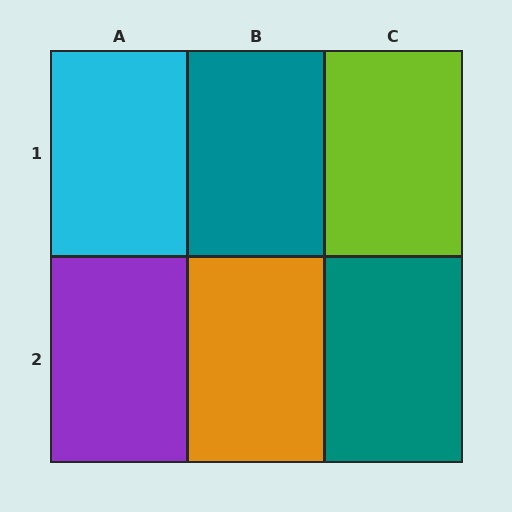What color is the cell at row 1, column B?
Teal.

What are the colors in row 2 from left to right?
Purple, orange, teal.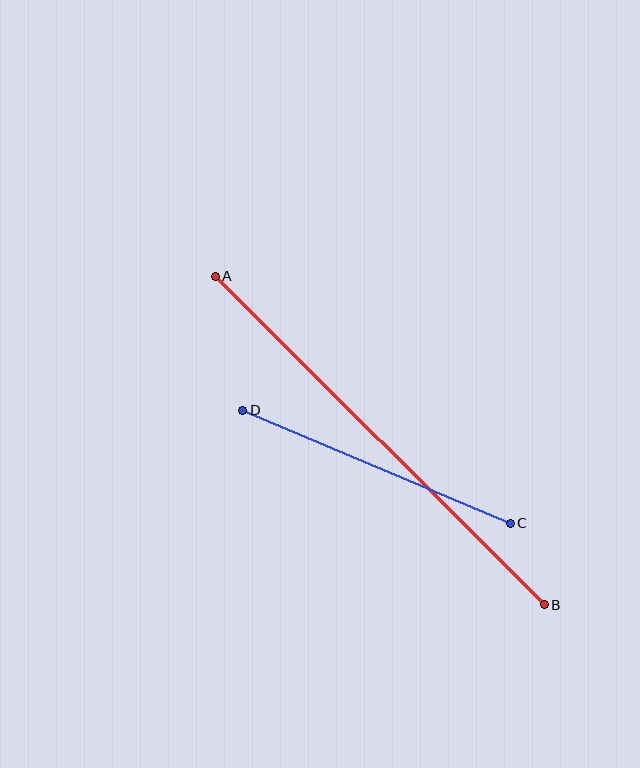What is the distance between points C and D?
The distance is approximately 290 pixels.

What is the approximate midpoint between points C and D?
The midpoint is at approximately (377, 467) pixels.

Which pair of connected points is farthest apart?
Points A and B are farthest apart.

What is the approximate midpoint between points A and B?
The midpoint is at approximately (380, 440) pixels.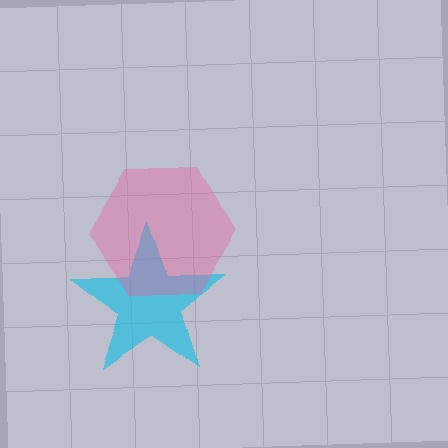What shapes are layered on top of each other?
The layered shapes are: a cyan star, a pink hexagon.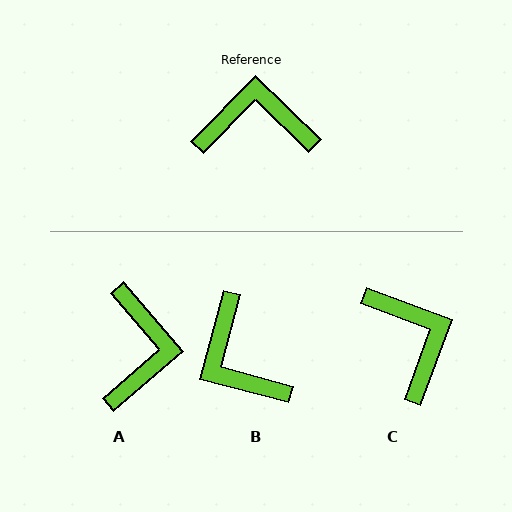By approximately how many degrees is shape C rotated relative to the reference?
Approximately 66 degrees clockwise.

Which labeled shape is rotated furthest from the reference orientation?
B, about 119 degrees away.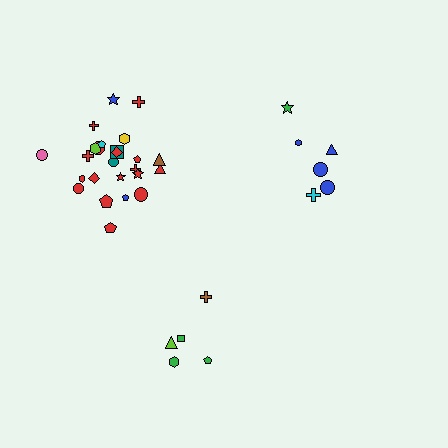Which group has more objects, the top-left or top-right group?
The top-left group.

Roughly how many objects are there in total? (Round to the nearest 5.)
Roughly 35 objects in total.